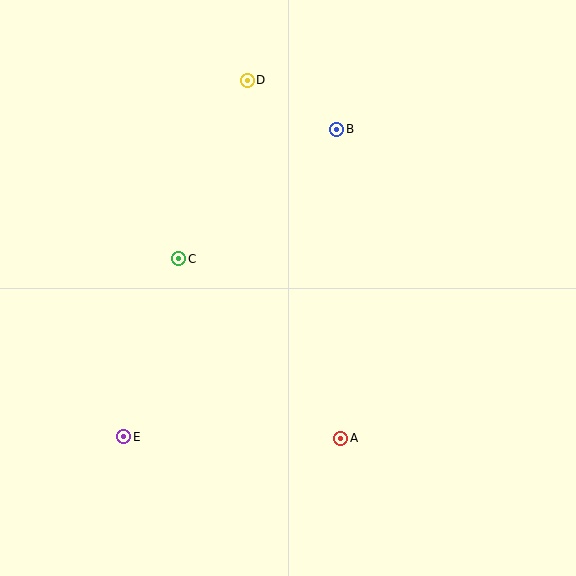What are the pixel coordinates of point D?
Point D is at (247, 80).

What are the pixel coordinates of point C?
Point C is at (179, 259).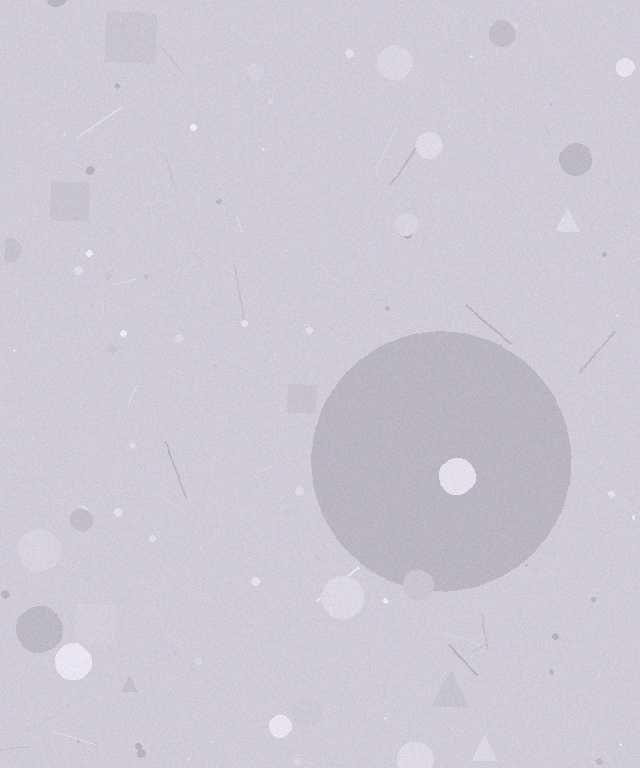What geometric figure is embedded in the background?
A circle is embedded in the background.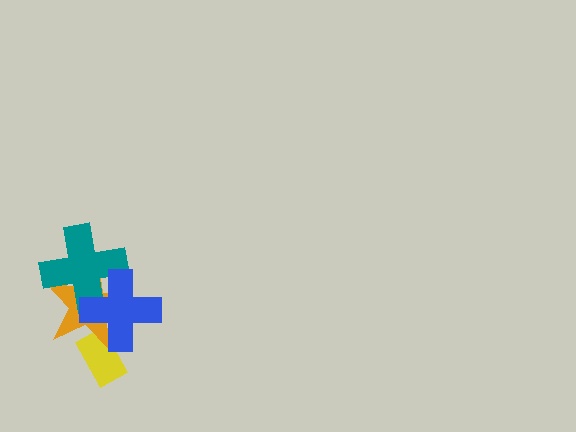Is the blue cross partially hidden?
No, no other shape covers it.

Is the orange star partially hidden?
Yes, it is partially covered by another shape.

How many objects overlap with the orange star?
3 objects overlap with the orange star.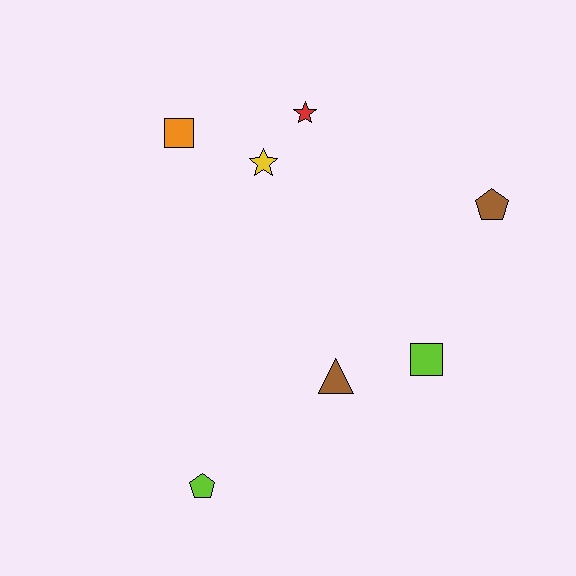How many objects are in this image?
There are 7 objects.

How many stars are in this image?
There are 2 stars.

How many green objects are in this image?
There are no green objects.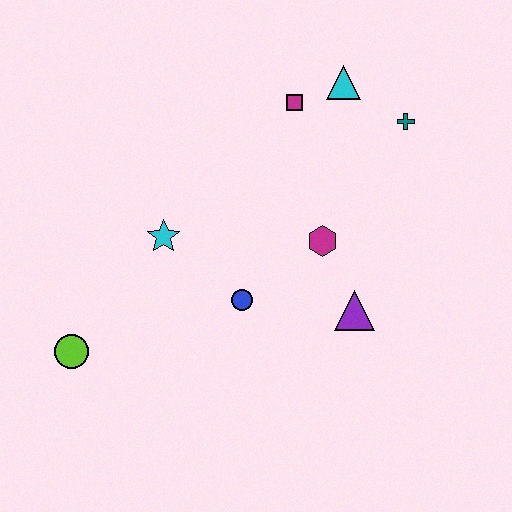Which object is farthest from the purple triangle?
The lime circle is farthest from the purple triangle.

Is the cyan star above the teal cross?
No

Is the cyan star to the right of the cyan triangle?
No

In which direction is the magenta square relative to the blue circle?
The magenta square is above the blue circle.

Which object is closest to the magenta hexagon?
The purple triangle is closest to the magenta hexagon.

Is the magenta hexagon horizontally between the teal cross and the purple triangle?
No